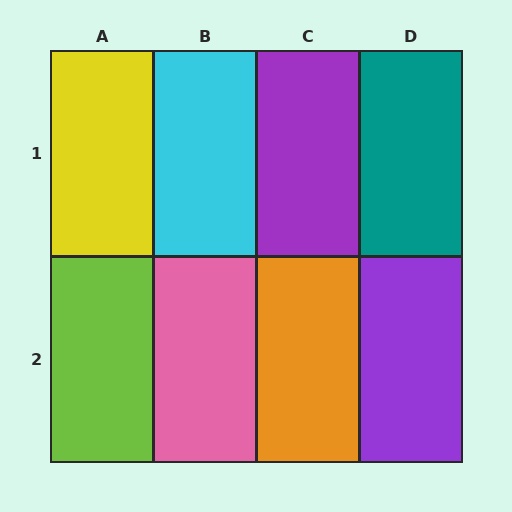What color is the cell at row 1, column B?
Cyan.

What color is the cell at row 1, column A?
Yellow.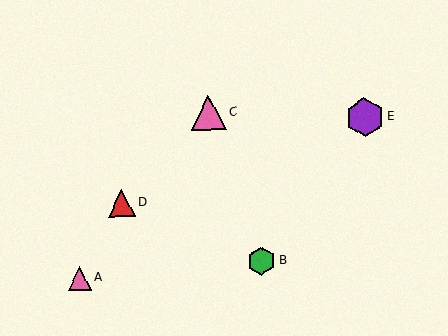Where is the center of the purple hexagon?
The center of the purple hexagon is at (365, 117).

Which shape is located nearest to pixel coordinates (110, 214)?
The red triangle (labeled D) at (122, 203) is nearest to that location.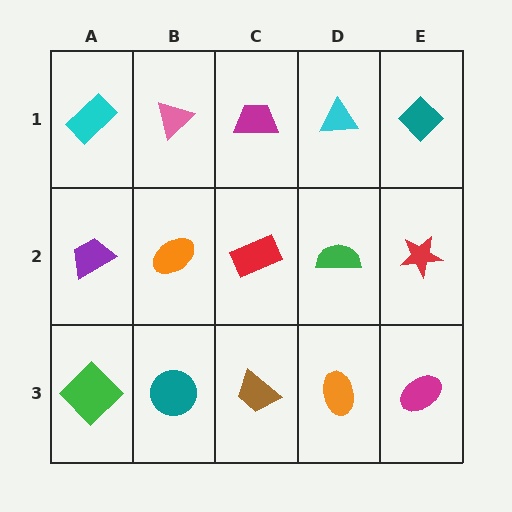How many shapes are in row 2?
5 shapes.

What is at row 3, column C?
A brown trapezoid.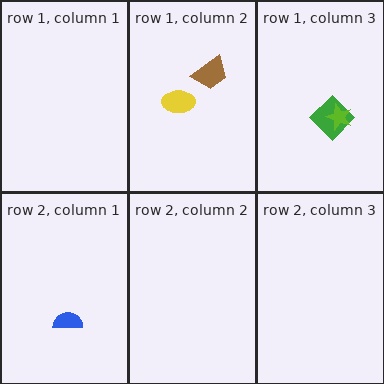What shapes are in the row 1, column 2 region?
The yellow ellipse, the brown trapezoid.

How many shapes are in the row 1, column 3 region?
2.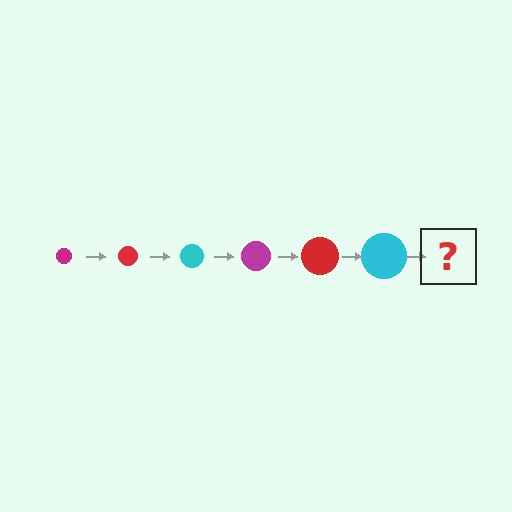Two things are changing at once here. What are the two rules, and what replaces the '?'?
The two rules are that the circle grows larger each step and the color cycles through magenta, red, and cyan. The '?' should be a magenta circle, larger than the previous one.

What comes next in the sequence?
The next element should be a magenta circle, larger than the previous one.